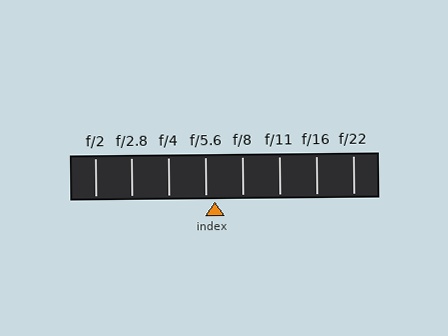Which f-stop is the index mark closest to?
The index mark is closest to f/5.6.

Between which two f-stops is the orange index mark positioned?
The index mark is between f/5.6 and f/8.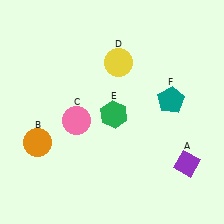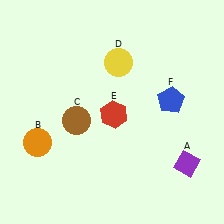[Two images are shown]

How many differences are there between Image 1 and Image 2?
There are 3 differences between the two images.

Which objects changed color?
C changed from pink to brown. E changed from green to red. F changed from teal to blue.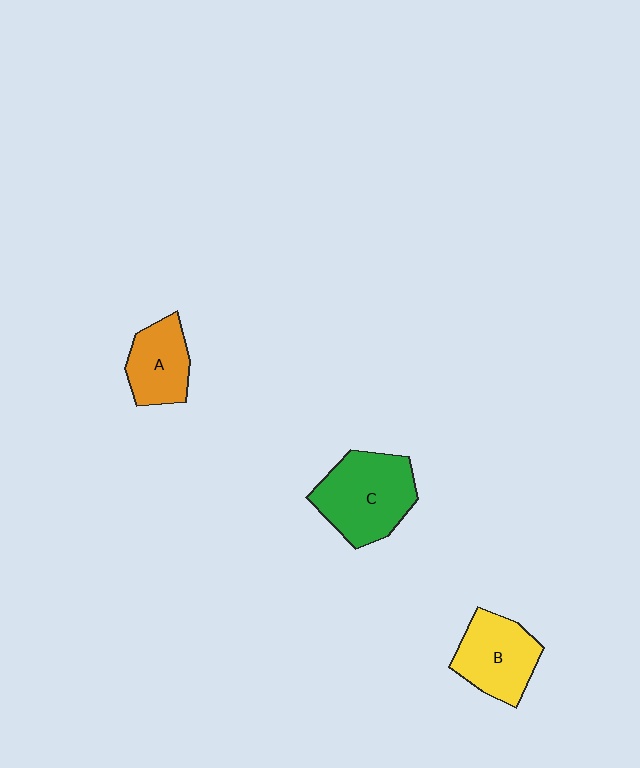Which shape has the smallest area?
Shape A (orange).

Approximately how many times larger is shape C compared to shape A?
Approximately 1.6 times.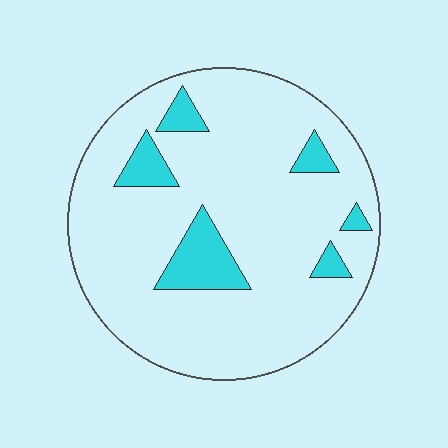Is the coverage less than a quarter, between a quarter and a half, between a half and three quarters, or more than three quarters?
Less than a quarter.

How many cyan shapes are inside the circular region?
6.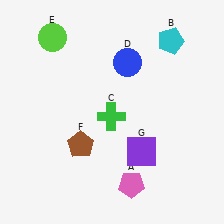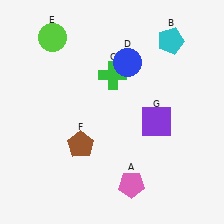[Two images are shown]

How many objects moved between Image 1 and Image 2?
2 objects moved between the two images.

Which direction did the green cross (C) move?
The green cross (C) moved up.